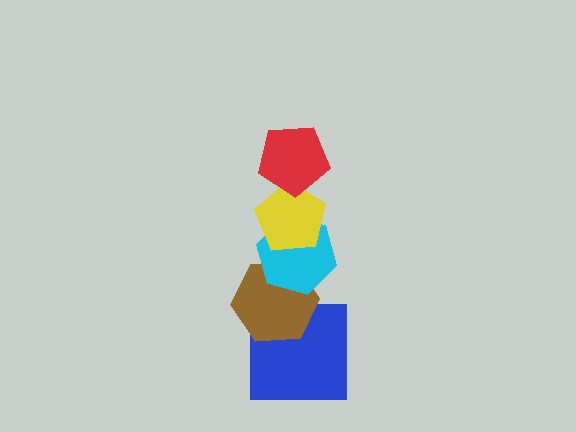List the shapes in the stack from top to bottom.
From top to bottom: the red pentagon, the yellow pentagon, the cyan hexagon, the brown hexagon, the blue square.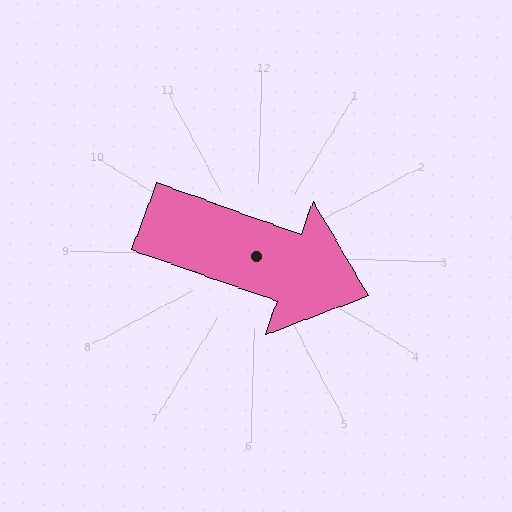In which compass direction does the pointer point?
East.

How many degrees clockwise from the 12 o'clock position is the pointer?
Approximately 108 degrees.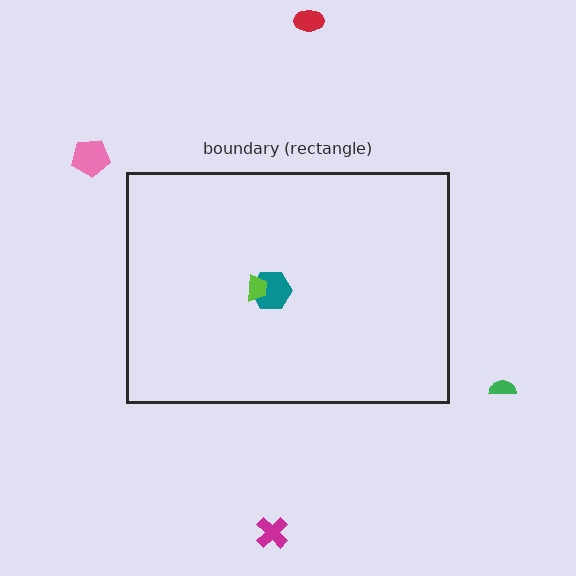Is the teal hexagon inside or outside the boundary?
Inside.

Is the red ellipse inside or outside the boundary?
Outside.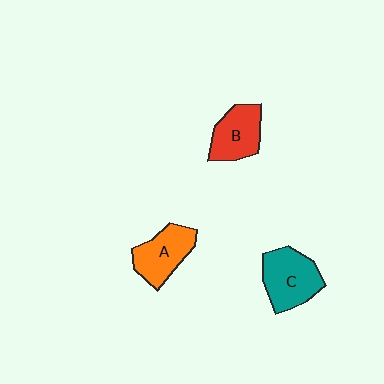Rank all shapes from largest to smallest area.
From largest to smallest: C (teal), A (orange), B (red).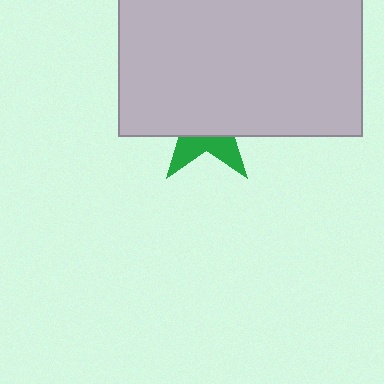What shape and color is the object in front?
The object in front is a light gray rectangle.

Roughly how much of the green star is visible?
A small part of it is visible (roughly 31%).